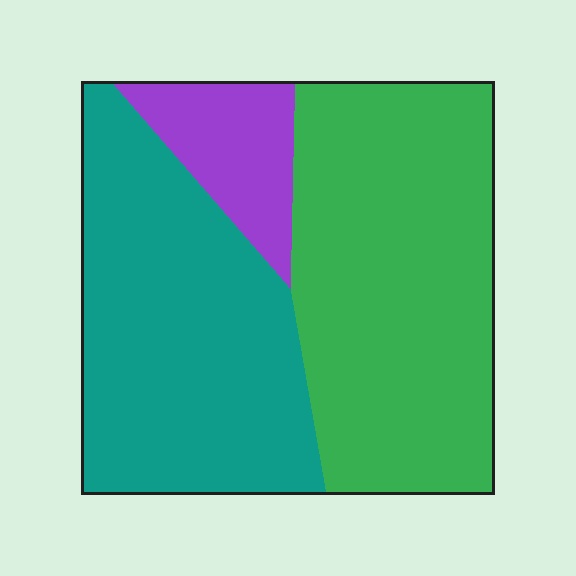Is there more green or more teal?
Green.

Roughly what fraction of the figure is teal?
Teal takes up about two fifths (2/5) of the figure.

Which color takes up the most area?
Green, at roughly 45%.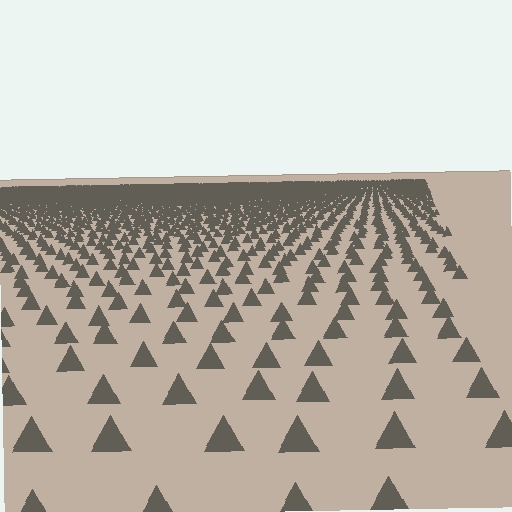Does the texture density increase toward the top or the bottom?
Density increases toward the top.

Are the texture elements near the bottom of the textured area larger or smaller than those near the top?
Larger. Near the bottom, elements are closer to the viewer and appear at a bigger on-screen size.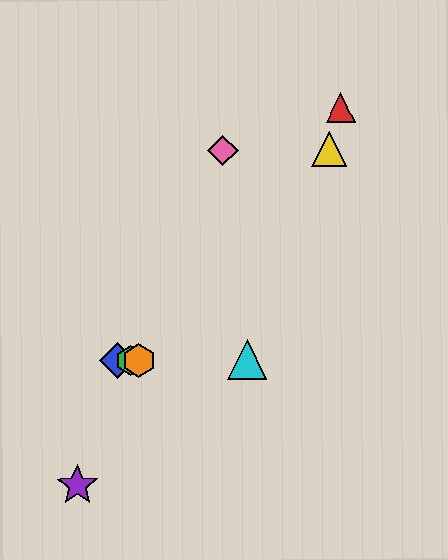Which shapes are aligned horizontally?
The blue diamond, the green hexagon, the orange hexagon, the cyan triangle are aligned horizontally.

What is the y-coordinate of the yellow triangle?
The yellow triangle is at y≈149.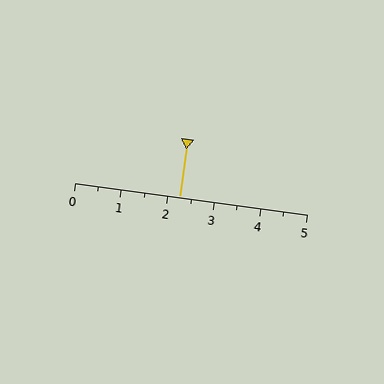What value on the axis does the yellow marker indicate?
The marker indicates approximately 2.2.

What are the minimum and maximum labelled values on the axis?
The axis runs from 0 to 5.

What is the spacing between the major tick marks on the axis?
The major ticks are spaced 1 apart.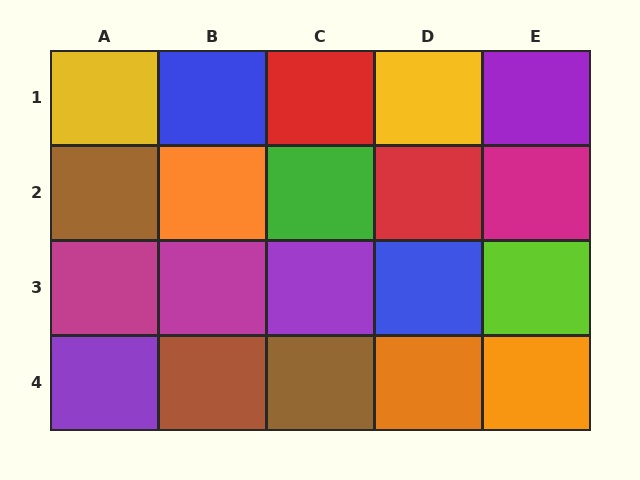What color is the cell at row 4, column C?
Brown.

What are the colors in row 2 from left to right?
Brown, orange, green, red, magenta.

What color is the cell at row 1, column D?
Yellow.